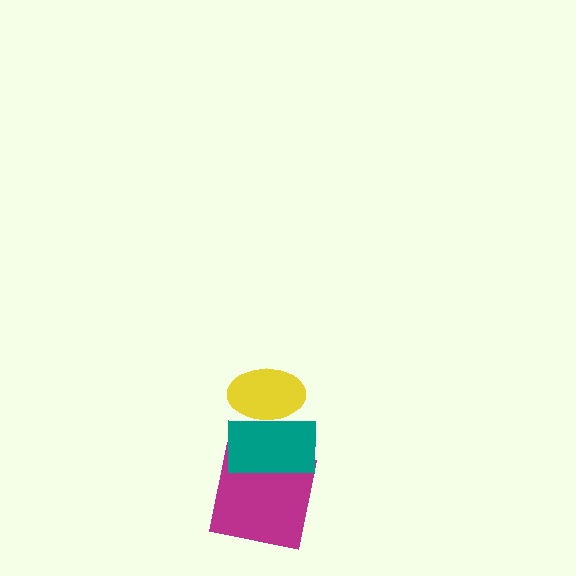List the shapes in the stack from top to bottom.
From top to bottom: the yellow ellipse, the teal rectangle, the magenta square.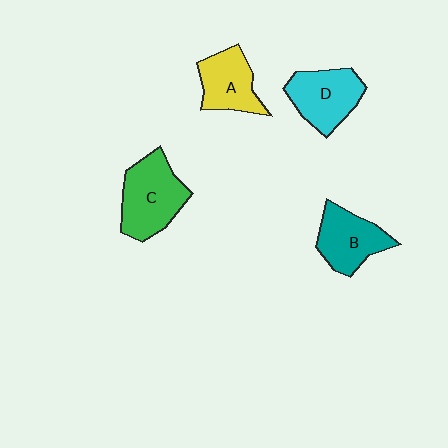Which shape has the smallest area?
Shape A (yellow).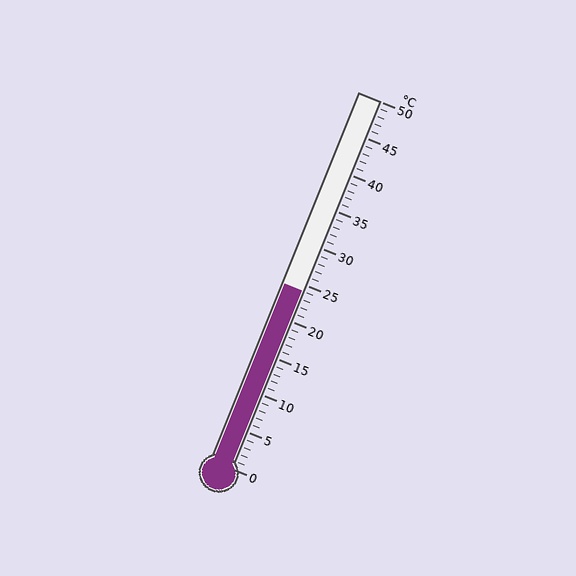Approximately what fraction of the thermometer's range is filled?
The thermometer is filled to approximately 50% of its range.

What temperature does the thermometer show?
The thermometer shows approximately 24°C.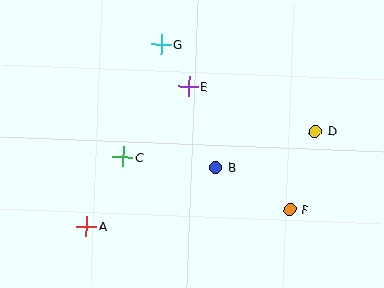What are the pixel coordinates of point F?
Point F is at (290, 210).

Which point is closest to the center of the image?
Point B at (216, 167) is closest to the center.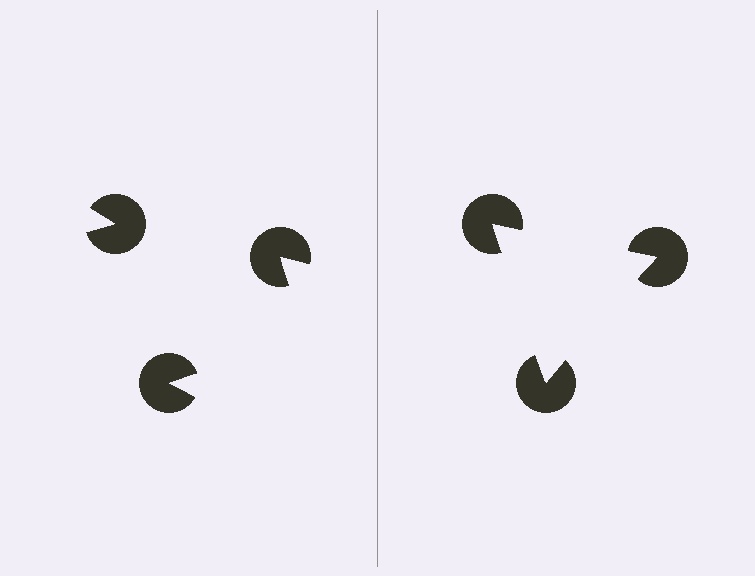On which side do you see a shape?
An illusory triangle appears on the right side. On the left side the wedge cuts are rotated, so no coherent shape forms.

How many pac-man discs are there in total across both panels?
6 — 3 on each side.